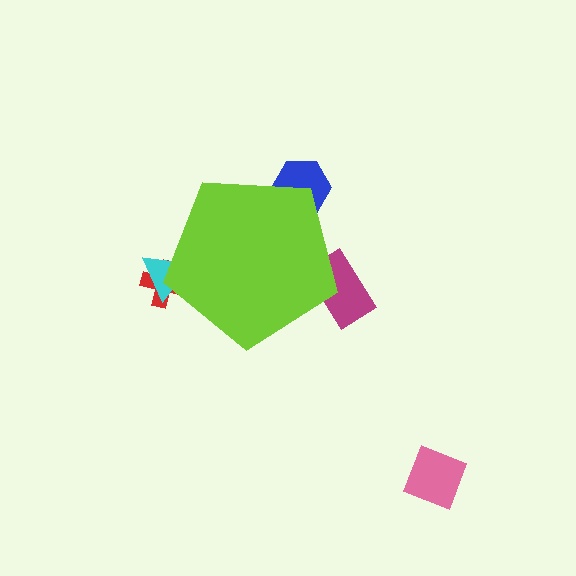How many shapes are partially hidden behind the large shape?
4 shapes are partially hidden.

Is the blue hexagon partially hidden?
Yes, the blue hexagon is partially hidden behind the lime pentagon.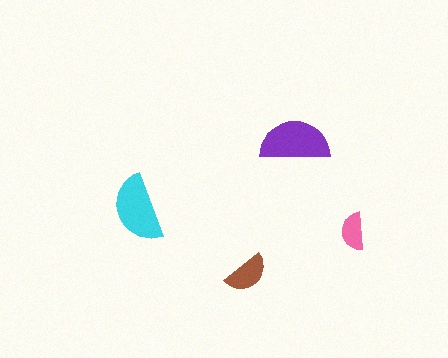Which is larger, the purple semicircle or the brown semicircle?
The purple one.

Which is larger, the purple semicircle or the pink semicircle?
The purple one.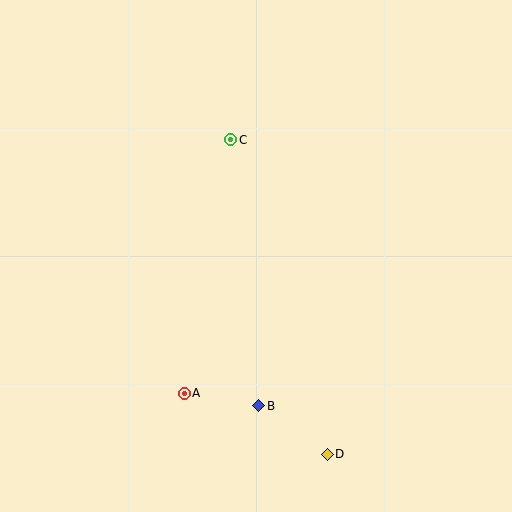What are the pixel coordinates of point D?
Point D is at (327, 454).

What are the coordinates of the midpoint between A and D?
The midpoint between A and D is at (256, 424).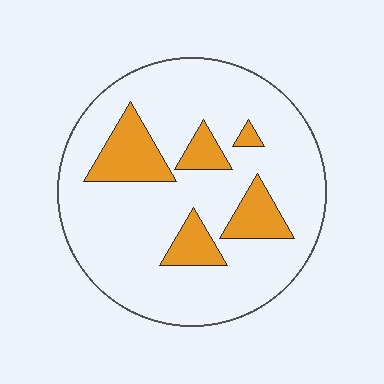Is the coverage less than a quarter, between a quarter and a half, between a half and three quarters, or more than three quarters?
Less than a quarter.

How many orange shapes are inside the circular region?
5.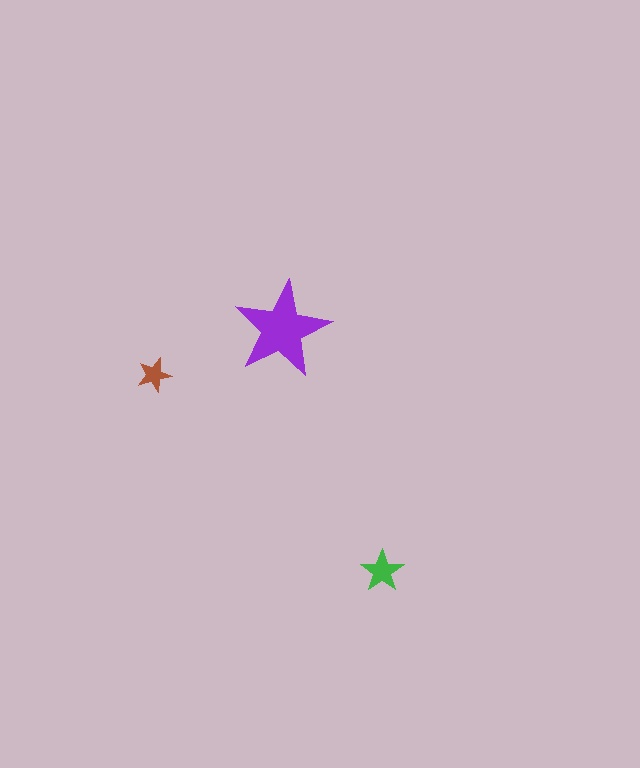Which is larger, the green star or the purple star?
The purple one.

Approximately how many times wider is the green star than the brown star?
About 1.5 times wider.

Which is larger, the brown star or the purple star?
The purple one.